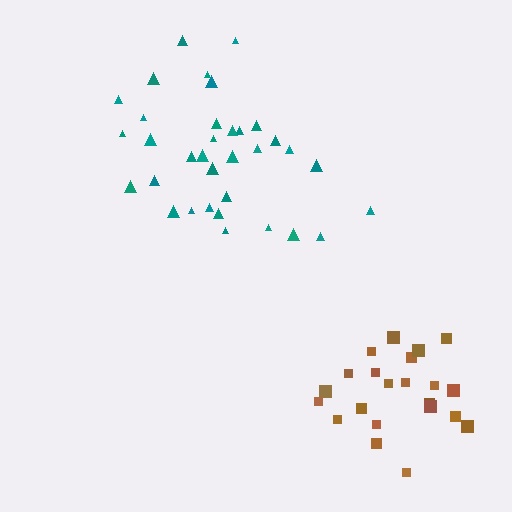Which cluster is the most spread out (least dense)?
Brown.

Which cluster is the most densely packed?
Teal.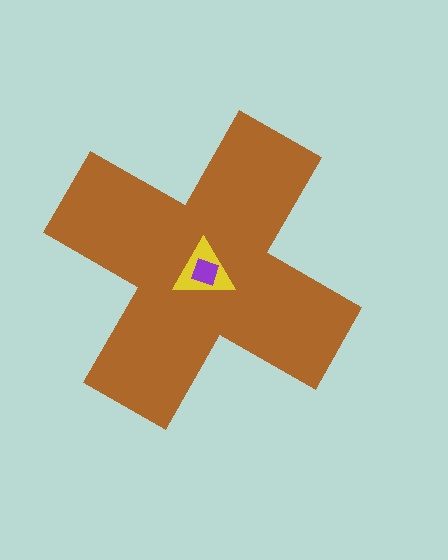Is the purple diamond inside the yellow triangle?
Yes.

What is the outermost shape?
The brown cross.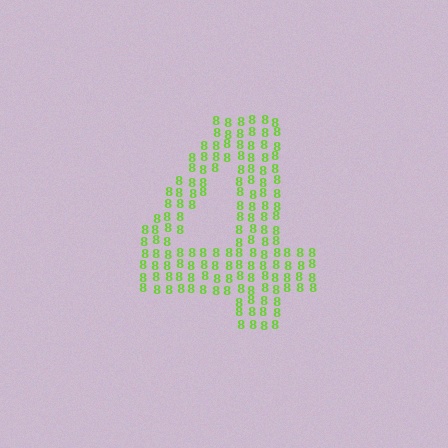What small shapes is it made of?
It is made of small digit 8's.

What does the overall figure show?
The overall figure shows the digit 4.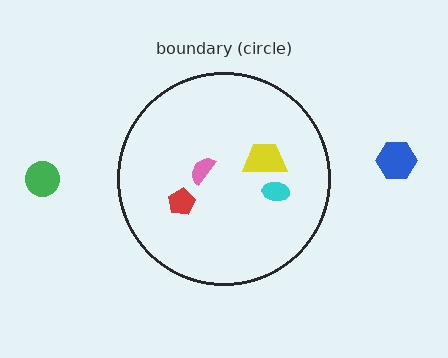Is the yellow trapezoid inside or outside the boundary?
Inside.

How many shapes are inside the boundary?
4 inside, 2 outside.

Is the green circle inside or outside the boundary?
Outside.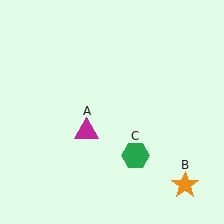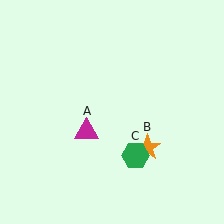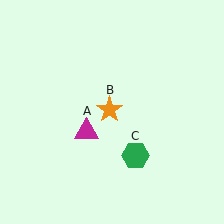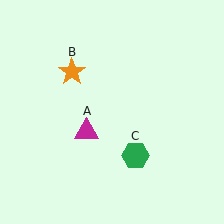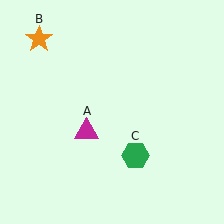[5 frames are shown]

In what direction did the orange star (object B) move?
The orange star (object B) moved up and to the left.